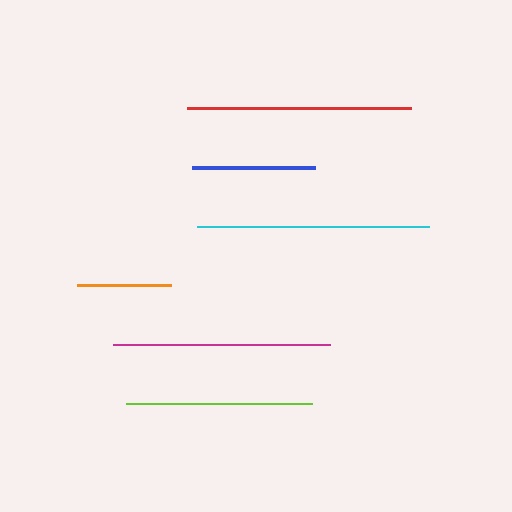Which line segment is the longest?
The cyan line is the longest at approximately 232 pixels.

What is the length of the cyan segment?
The cyan segment is approximately 232 pixels long.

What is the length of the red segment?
The red segment is approximately 224 pixels long.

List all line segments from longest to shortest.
From longest to shortest: cyan, red, magenta, lime, blue, orange.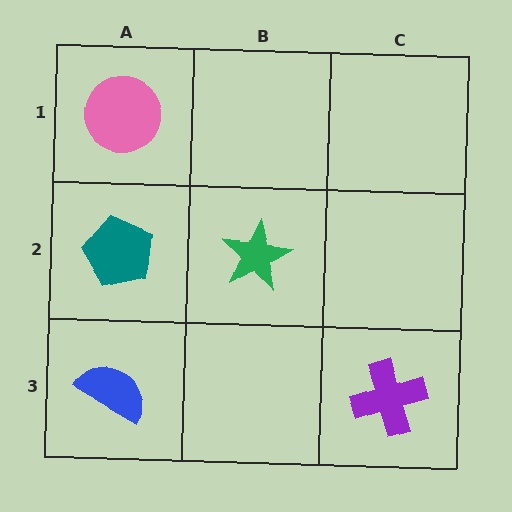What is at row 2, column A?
A teal pentagon.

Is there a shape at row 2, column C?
No, that cell is empty.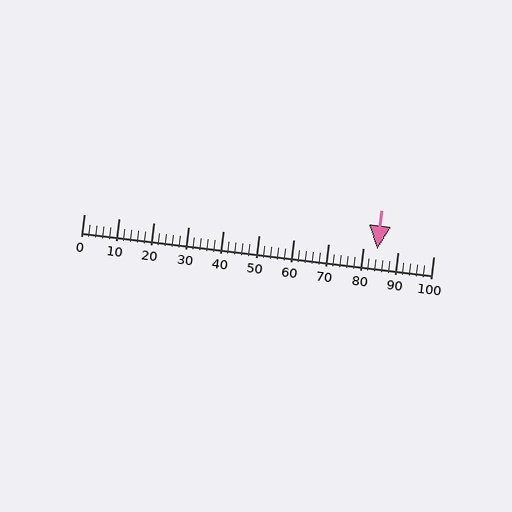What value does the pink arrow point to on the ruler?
The pink arrow points to approximately 84.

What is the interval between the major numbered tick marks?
The major tick marks are spaced 10 units apart.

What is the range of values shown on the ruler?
The ruler shows values from 0 to 100.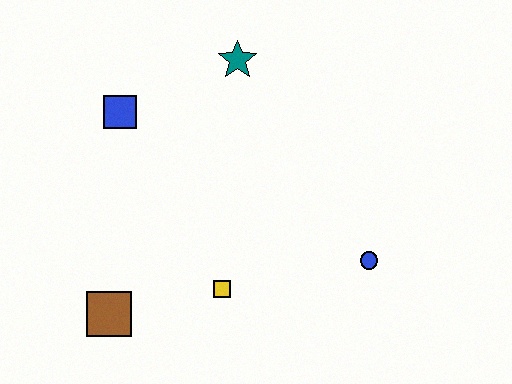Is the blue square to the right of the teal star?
No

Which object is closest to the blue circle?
The yellow square is closest to the blue circle.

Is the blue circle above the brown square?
Yes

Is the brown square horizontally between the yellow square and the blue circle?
No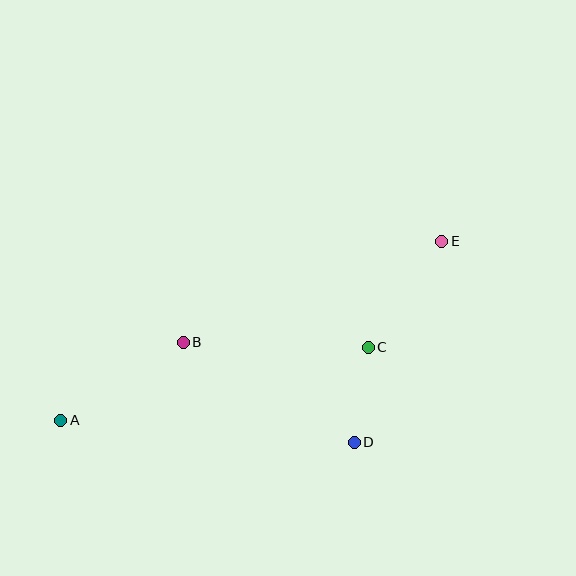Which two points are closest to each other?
Points C and D are closest to each other.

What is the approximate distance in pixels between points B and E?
The distance between B and E is approximately 278 pixels.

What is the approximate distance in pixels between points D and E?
The distance between D and E is approximately 219 pixels.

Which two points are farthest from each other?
Points A and E are farthest from each other.